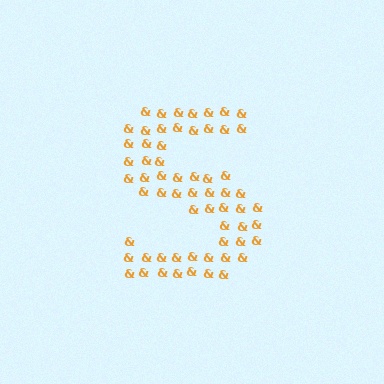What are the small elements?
The small elements are ampersands.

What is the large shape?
The large shape is the letter S.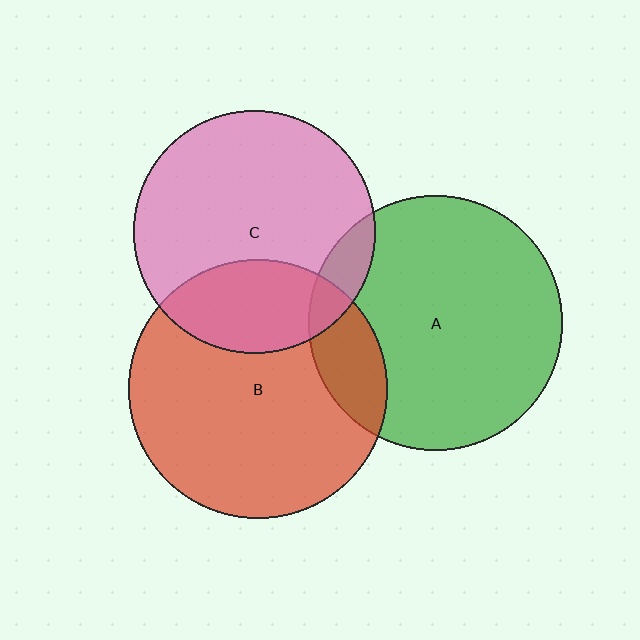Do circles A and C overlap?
Yes.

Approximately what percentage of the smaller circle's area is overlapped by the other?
Approximately 10%.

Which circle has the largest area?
Circle B (red).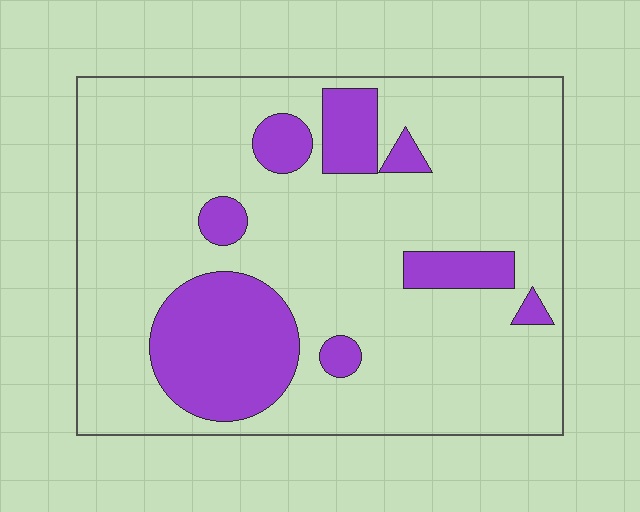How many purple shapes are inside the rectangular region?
8.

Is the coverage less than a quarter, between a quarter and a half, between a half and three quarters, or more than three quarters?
Less than a quarter.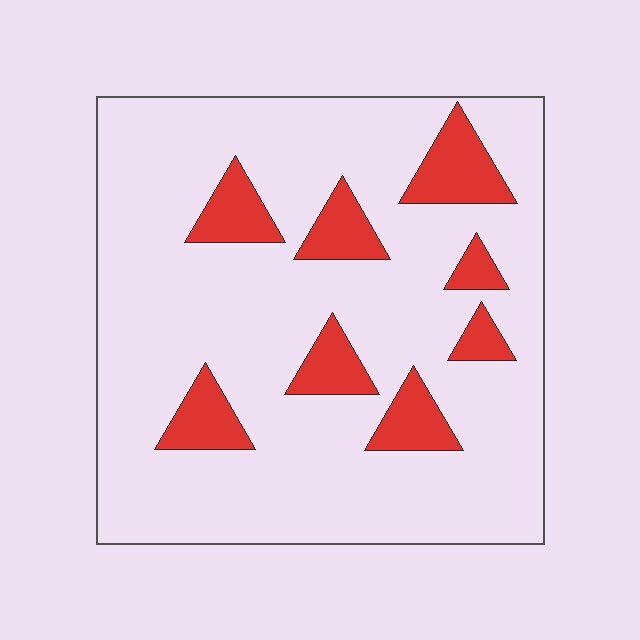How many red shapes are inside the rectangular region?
8.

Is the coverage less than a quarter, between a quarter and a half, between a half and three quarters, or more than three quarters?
Less than a quarter.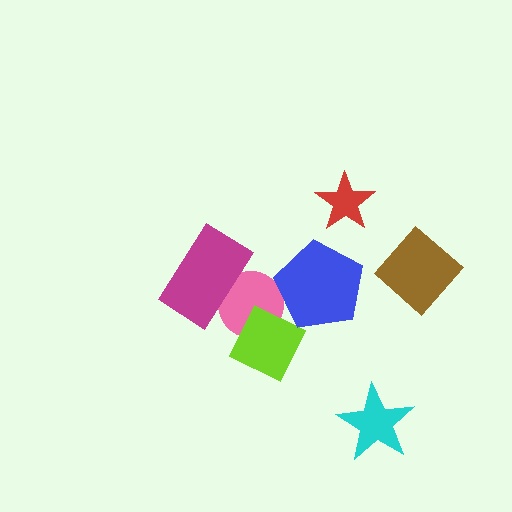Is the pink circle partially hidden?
Yes, it is partially covered by another shape.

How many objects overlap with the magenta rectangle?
1 object overlaps with the magenta rectangle.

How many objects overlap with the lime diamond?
2 objects overlap with the lime diamond.